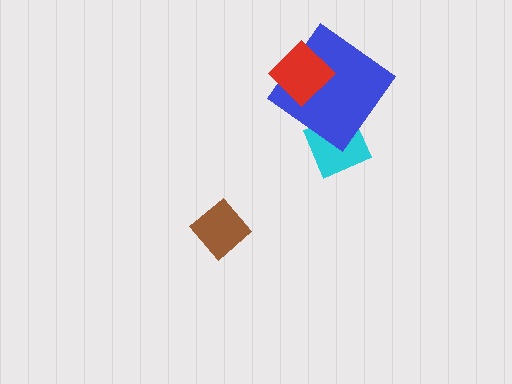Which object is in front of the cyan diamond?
The blue diamond is in front of the cyan diamond.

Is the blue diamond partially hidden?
Yes, it is partially covered by another shape.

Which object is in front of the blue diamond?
The red diamond is in front of the blue diamond.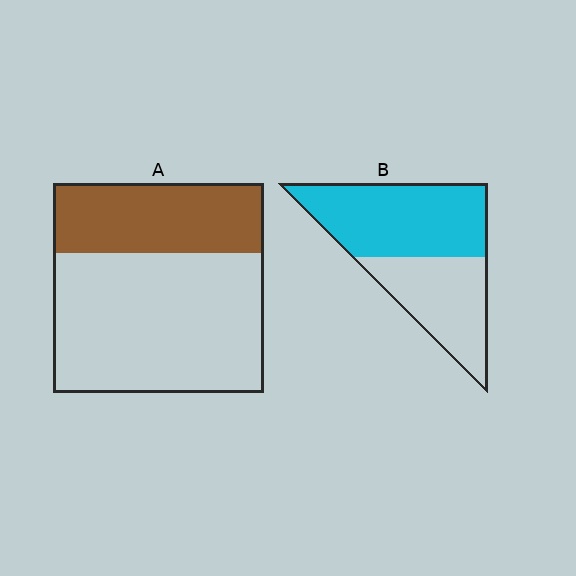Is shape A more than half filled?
No.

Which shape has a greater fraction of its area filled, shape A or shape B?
Shape B.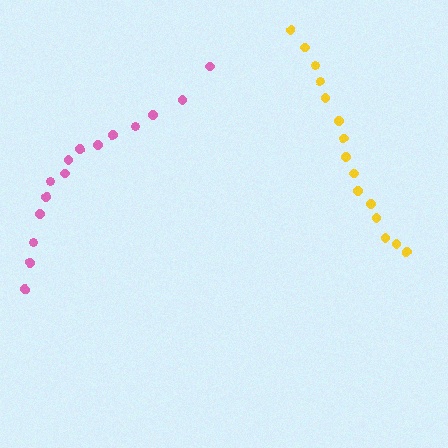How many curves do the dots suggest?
There are 2 distinct paths.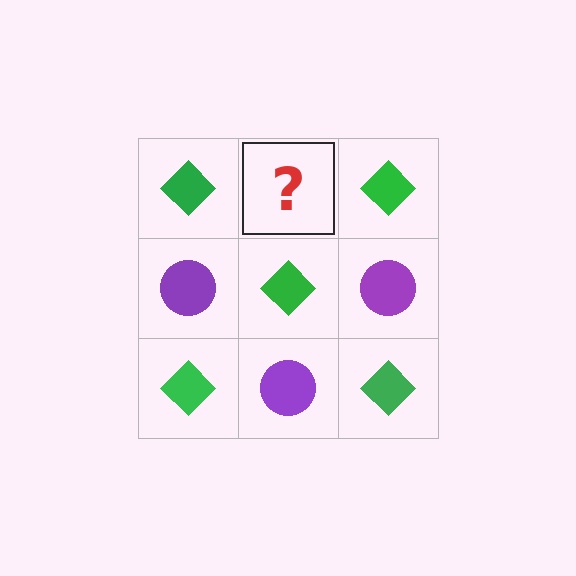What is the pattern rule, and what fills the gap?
The rule is that it alternates green diamond and purple circle in a checkerboard pattern. The gap should be filled with a purple circle.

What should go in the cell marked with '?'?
The missing cell should contain a purple circle.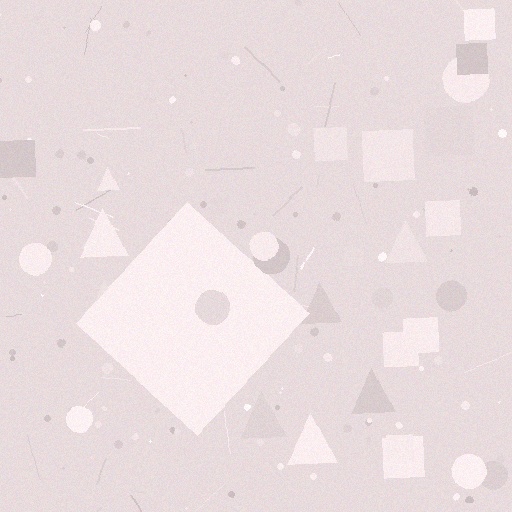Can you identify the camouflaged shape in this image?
The camouflaged shape is a diamond.